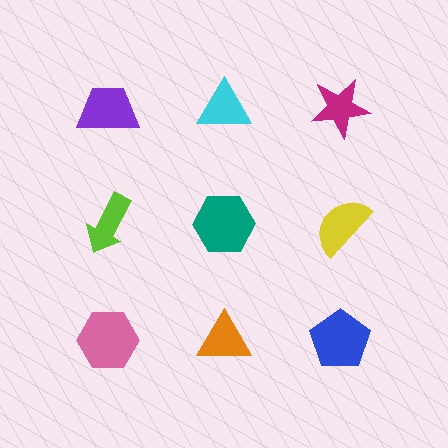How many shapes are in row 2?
3 shapes.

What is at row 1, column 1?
A purple trapezoid.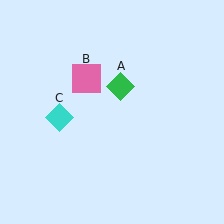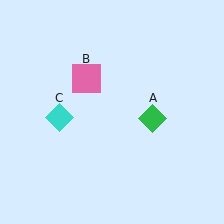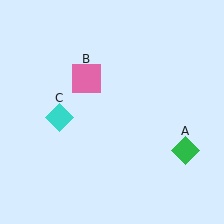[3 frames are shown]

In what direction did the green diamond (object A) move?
The green diamond (object A) moved down and to the right.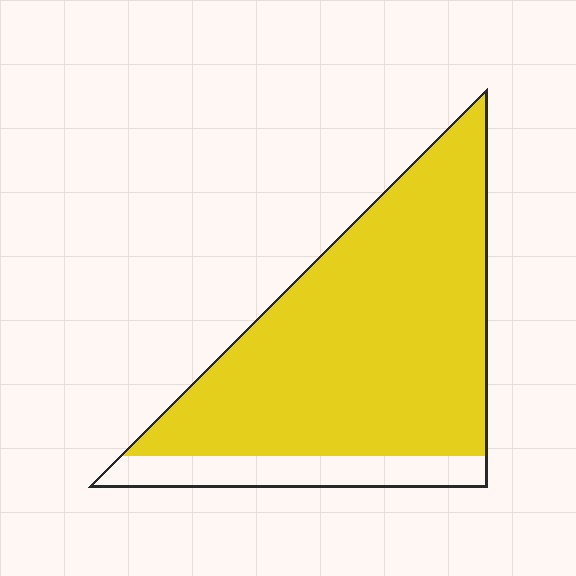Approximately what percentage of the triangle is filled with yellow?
Approximately 85%.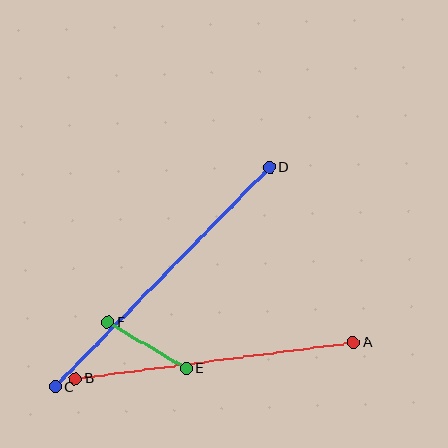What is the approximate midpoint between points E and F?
The midpoint is at approximately (147, 345) pixels.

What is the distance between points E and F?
The distance is approximately 91 pixels.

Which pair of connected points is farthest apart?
Points C and D are farthest apart.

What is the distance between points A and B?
The distance is approximately 281 pixels.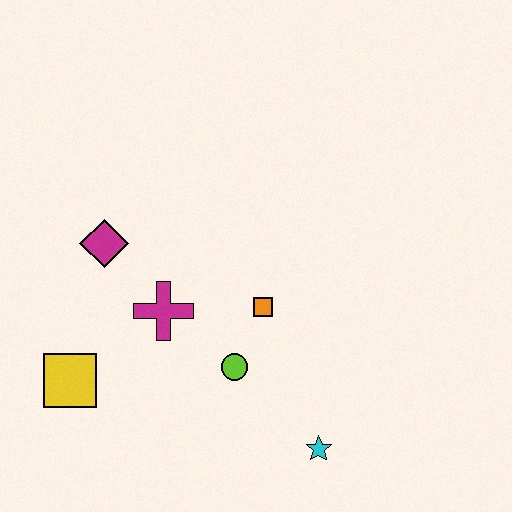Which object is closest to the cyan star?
The lime circle is closest to the cyan star.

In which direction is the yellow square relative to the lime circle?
The yellow square is to the left of the lime circle.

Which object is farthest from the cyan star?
The magenta diamond is farthest from the cyan star.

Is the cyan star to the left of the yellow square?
No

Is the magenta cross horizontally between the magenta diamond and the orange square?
Yes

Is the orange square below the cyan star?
No